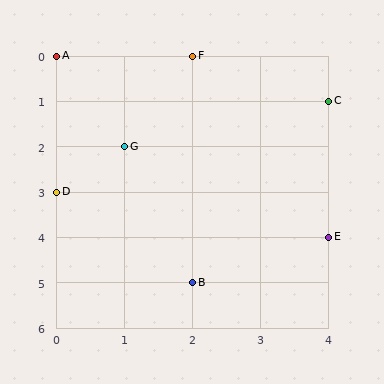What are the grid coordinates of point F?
Point F is at grid coordinates (2, 0).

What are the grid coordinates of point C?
Point C is at grid coordinates (4, 1).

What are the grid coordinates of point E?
Point E is at grid coordinates (4, 4).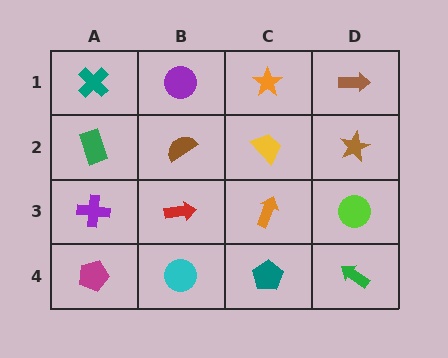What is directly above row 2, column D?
A brown arrow.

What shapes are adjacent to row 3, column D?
A brown star (row 2, column D), a green arrow (row 4, column D), an orange arrow (row 3, column C).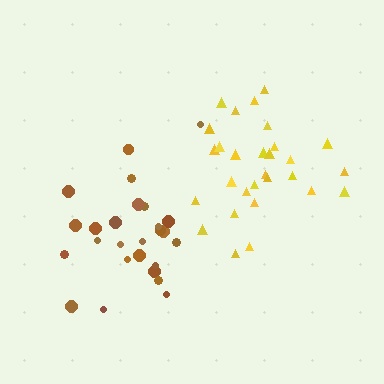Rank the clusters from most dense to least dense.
yellow, brown.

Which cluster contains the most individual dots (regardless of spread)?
Yellow (29).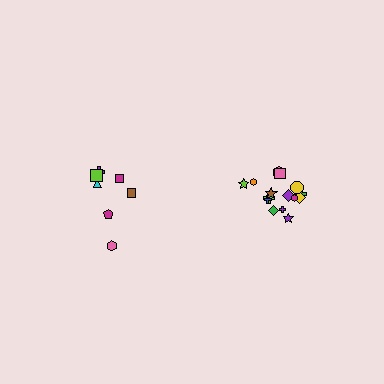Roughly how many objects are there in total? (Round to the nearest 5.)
Roughly 20 objects in total.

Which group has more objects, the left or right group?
The right group.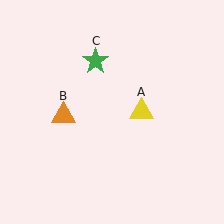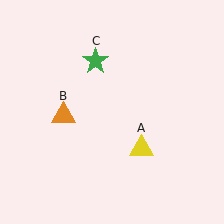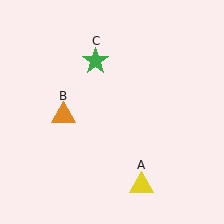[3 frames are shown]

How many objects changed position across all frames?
1 object changed position: yellow triangle (object A).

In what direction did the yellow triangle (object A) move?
The yellow triangle (object A) moved down.